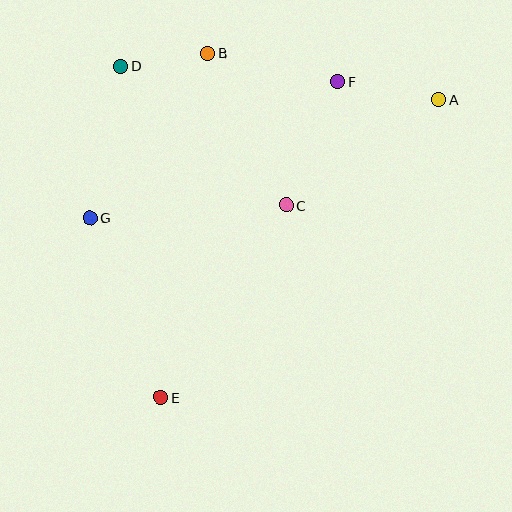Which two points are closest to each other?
Points B and D are closest to each other.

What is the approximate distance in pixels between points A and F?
The distance between A and F is approximately 103 pixels.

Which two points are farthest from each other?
Points A and E are farthest from each other.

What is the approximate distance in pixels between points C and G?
The distance between C and G is approximately 197 pixels.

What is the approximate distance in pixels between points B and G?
The distance between B and G is approximately 202 pixels.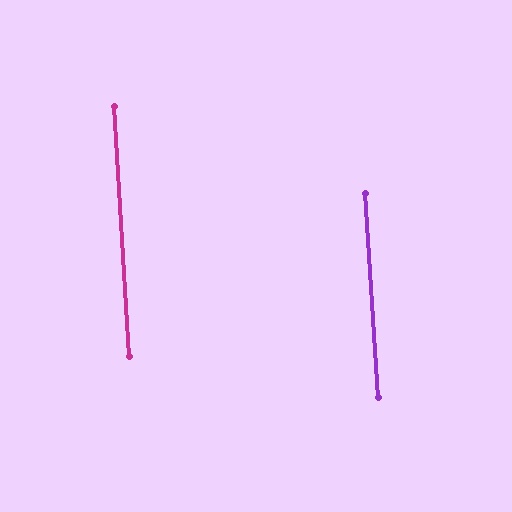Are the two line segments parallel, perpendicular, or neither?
Parallel — their directions differ by only 0.0°.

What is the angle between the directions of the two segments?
Approximately 0 degrees.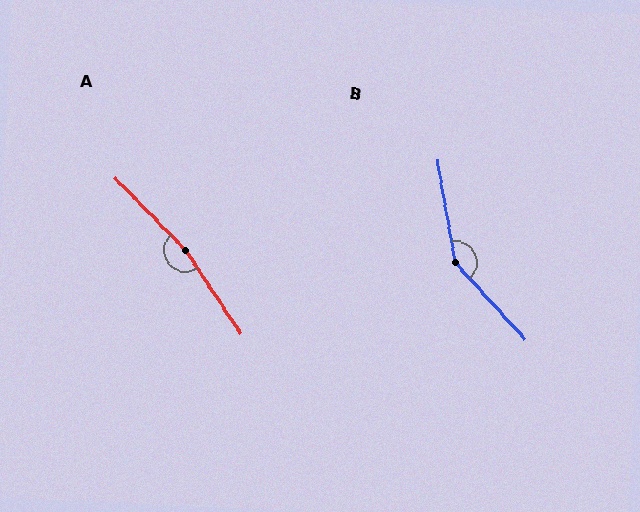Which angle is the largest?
A, at approximately 169 degrees.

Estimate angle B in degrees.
Approximately 148 degrees.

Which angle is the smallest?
B, at approximately 148 degrees.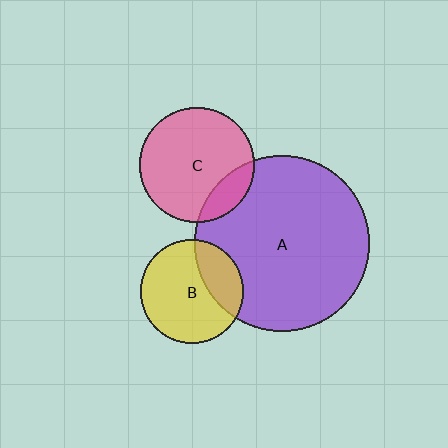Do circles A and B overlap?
Yes.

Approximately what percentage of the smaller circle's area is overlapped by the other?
Approximately 30%.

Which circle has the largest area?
Circle A (purple).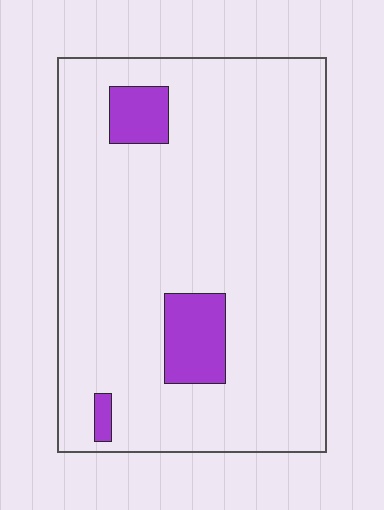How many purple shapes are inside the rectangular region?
3.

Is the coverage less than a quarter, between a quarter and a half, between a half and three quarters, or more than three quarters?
Less than a quarter.